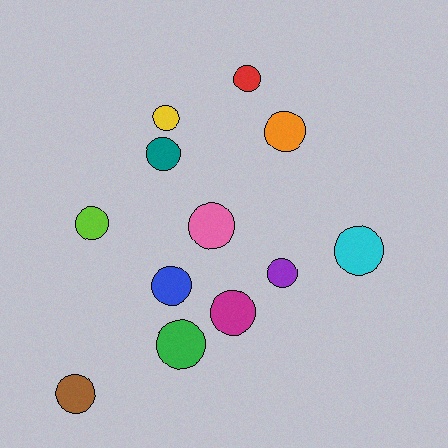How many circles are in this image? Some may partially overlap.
There are 12 circles.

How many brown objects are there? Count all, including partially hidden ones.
There is 1 brown object.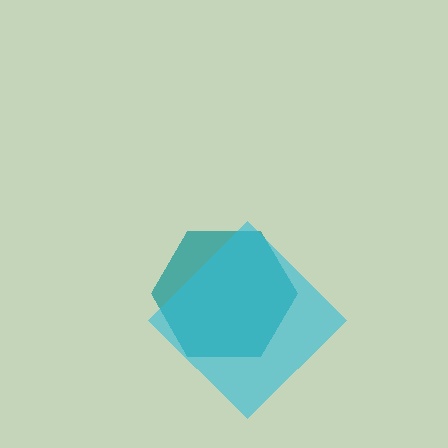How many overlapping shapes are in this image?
There are 2 overlapping shapes in the image.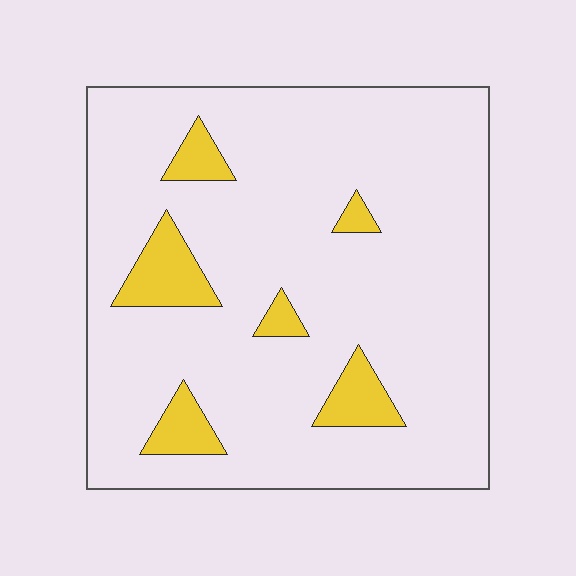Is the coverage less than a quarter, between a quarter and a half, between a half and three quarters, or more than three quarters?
Less than a quarter.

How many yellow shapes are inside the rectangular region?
6.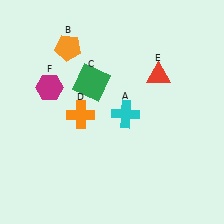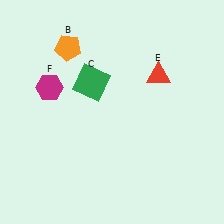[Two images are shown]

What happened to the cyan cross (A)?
The cyan cross (A) was removed in Image 2. It was in the bottom-right area of Image 1.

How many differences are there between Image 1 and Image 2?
There are 2 differences between the two images.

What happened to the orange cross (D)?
The orange cross (D) was removed in Image 2. It was in the bottom-left area of Image 1.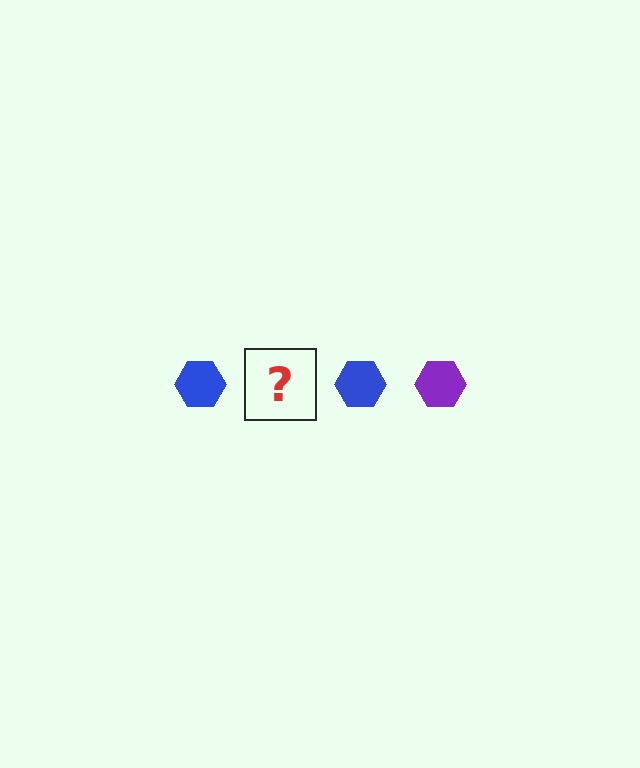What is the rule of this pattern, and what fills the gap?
The rule is that the pattern cycles through blue, purple hexagons. The gap should be filled with a purple hexagon.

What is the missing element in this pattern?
The missing element is a purple hexagon.